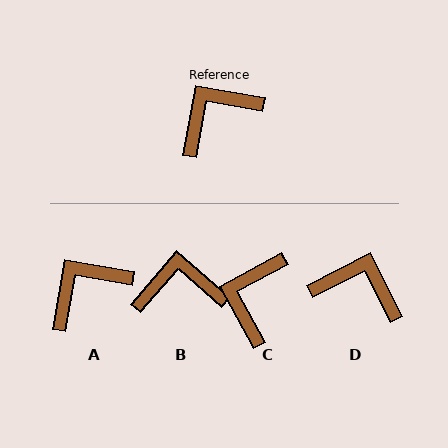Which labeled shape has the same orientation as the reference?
A.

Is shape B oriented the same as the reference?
No, it is off by about 31 degrees.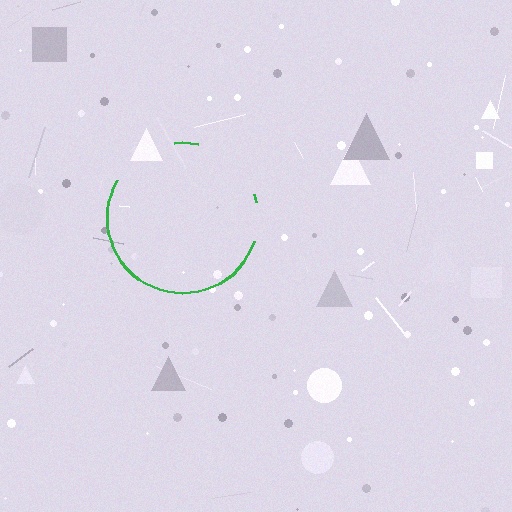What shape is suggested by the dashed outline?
The dashed outline suggests a circle.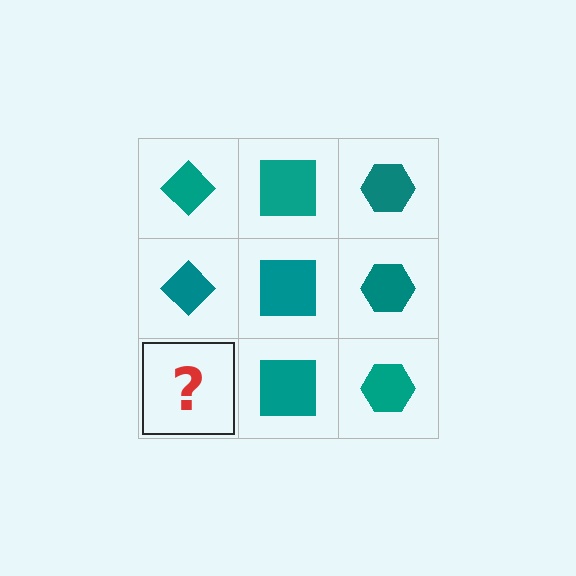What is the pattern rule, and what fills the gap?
The rule is that each column has a consistent shape. The gap should be filled with a teal diamond.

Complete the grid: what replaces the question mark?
The question mark should be replaced with a teal diamond.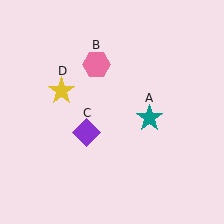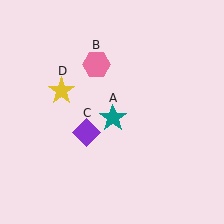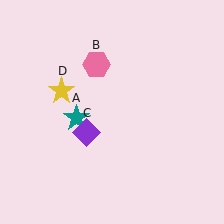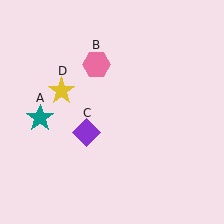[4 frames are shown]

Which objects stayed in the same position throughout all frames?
Pink hexagon (object B) and purple diamond (object C) and yellow star (object D) remained stationary.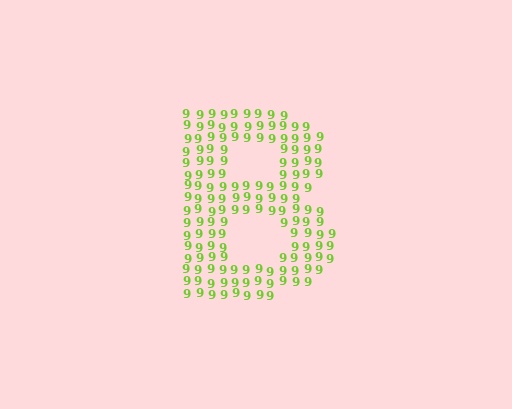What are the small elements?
The small elements are digit 9's.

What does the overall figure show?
The overall figure shows the letter B.